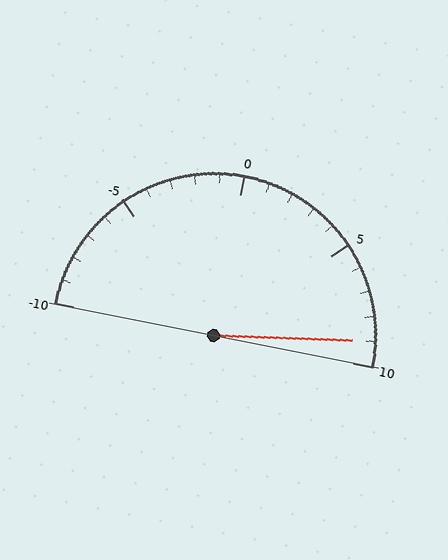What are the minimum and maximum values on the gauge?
The gauge ranges from -10 to 10.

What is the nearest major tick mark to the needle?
The nearest major tick mark is 10.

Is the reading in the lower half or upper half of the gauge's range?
The reading is in the upper half of the range (-10 to 10).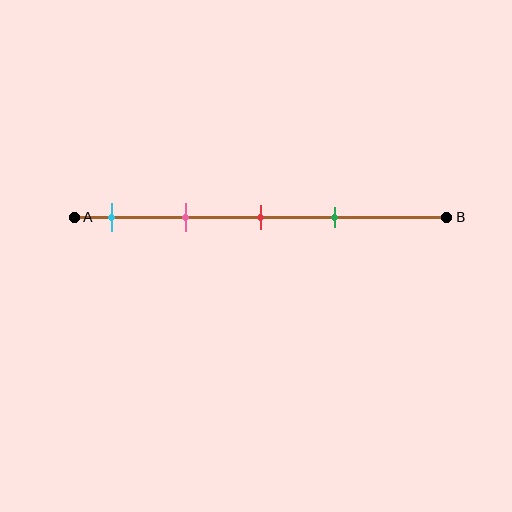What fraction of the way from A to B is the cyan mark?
The cyan mark is approximately 10% (0.1) of the way from A to B.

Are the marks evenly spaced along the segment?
Yes, the marks are approximately evenly spaced.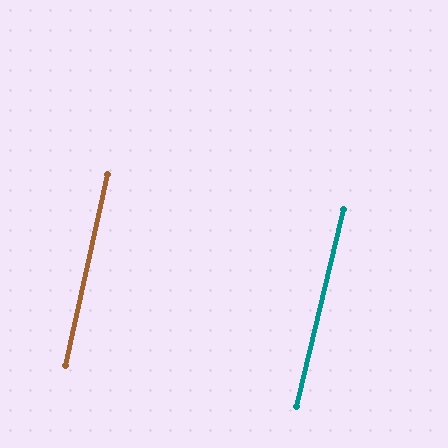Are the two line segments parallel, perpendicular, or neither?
Parallel — their directions differ by only 1.1°.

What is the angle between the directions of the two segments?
Approximately 1 degree.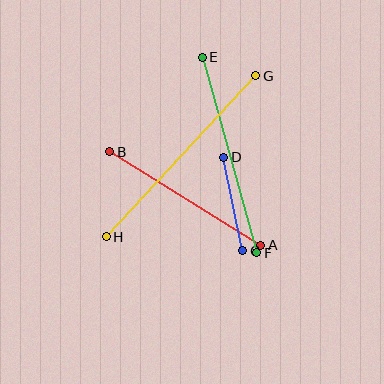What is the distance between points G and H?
The distance is approximately 220 pixels.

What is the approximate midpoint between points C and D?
The midpoint is at approximately (233, 204) pixels.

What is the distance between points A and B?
The distance is approximately 178 pixels.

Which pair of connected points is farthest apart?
Points G and H are farthest apart.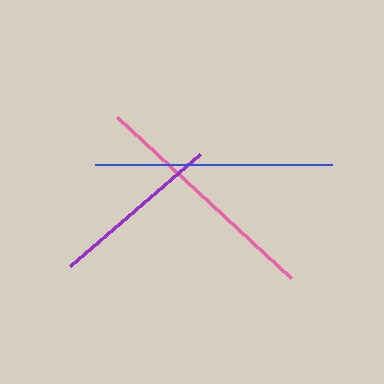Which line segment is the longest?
The pink line is the longest at approximately 237 pixels.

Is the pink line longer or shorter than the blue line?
The pink line is longer than the blue line.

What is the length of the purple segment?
The purple segment is approximately 171 pixels long.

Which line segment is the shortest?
The purple line is the shortest at approximately 171 pixels.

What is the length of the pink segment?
The pink segment is approximately 237 pixels long.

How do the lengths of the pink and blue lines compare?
The pink and blue lines are approximately the same length.